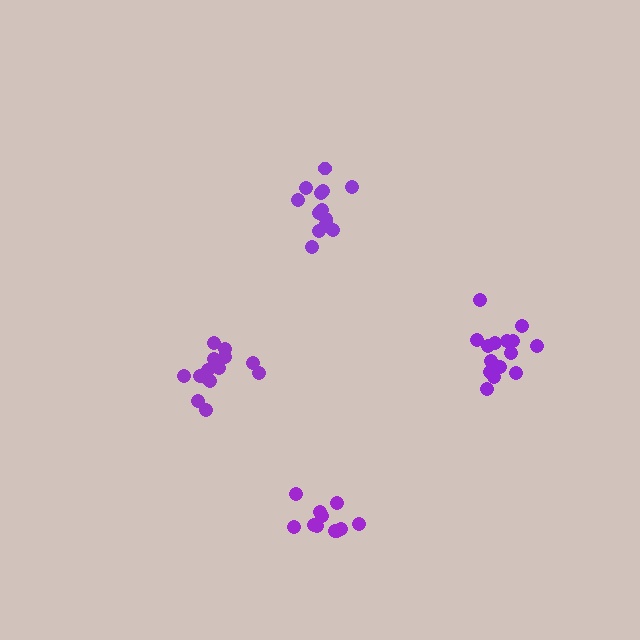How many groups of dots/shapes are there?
There are 4 groups.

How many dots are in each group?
Group 1: 14 dots, Group 2: 15 dots, Group 3: 11 dots, Group 4: 14 dots (54 total).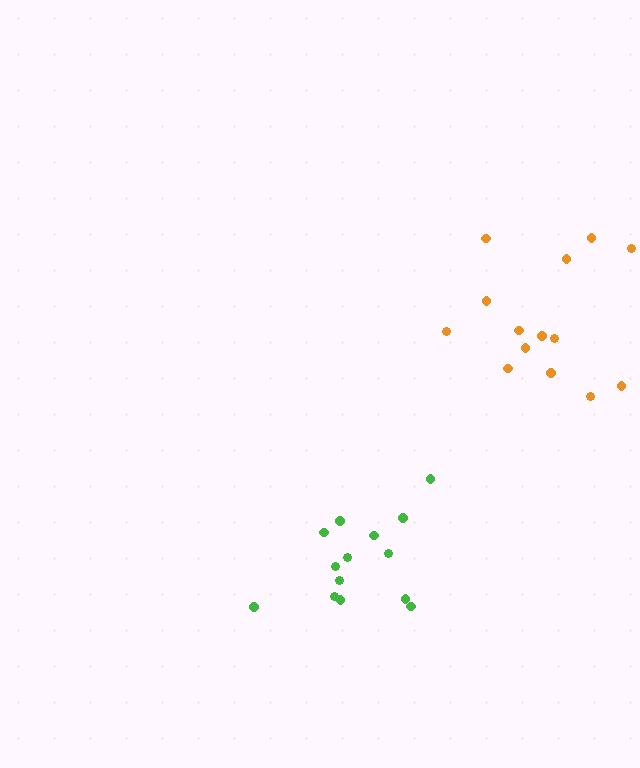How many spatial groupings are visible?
There are 2 spatial groupings.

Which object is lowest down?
The green cluster is bottommost.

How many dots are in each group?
Group 1: 14 dots, Group 2: 14 dots (28 total).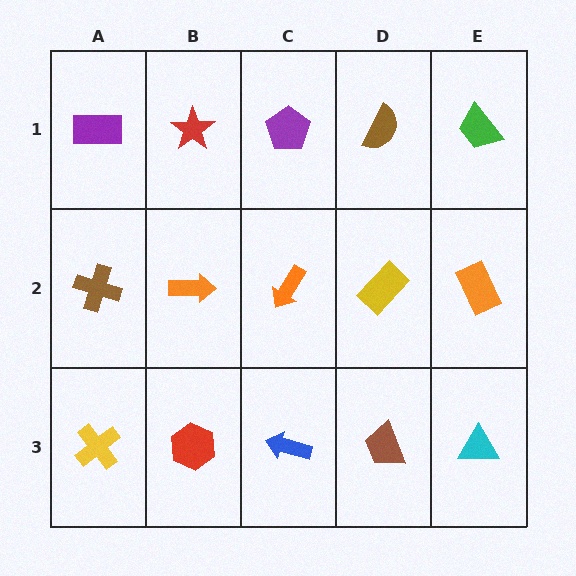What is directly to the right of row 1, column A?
A red star.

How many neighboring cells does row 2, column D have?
4.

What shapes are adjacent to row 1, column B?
An orange arrow (row 2, column B), a purple rectangle (row 1, column A), a purple pentagon (row 1, column C).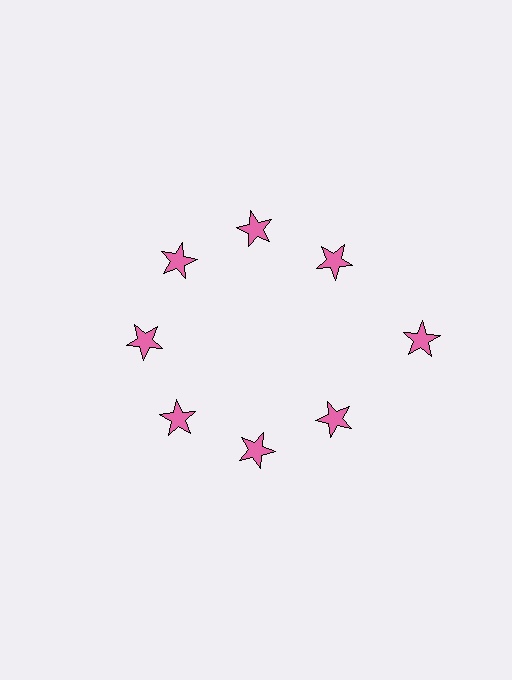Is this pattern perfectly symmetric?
No. The 8 pink stars are arranged in a ring, but one element near the 3 o'clock position is pushed outward from the center, breaking the 8-fold rotational symmetry.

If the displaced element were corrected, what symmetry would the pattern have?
It would have 8-fold rotational symmetry — the pattern would map onto itself every 45 degrees.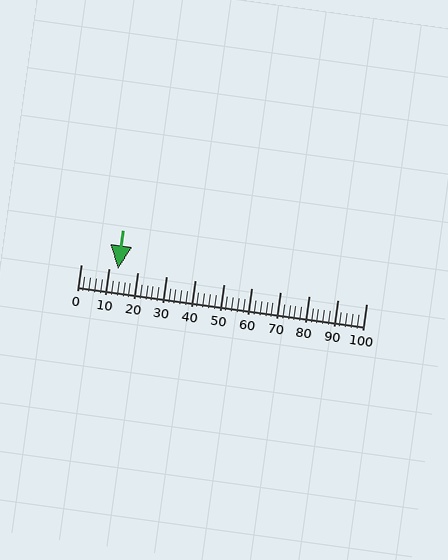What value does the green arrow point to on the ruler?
The green arrow points to approximately 13.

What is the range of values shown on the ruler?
The ruler shows values from 0 to 100.